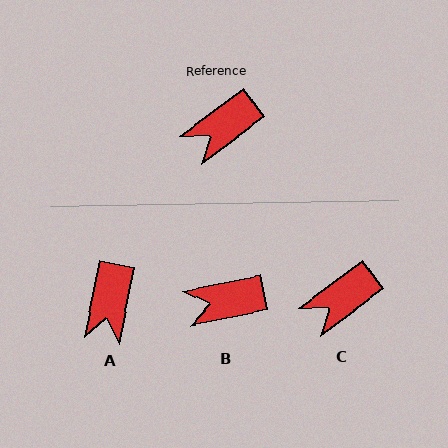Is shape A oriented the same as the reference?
No, it is off by about 42 degrees.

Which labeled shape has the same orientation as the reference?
C.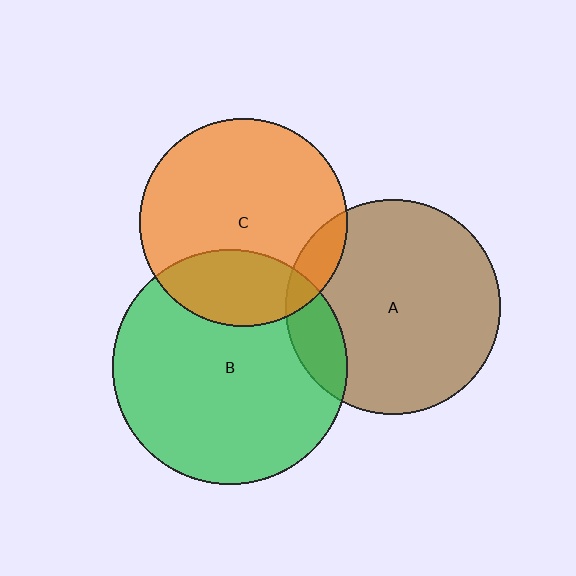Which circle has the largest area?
Circle B (green).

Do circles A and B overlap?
Yes.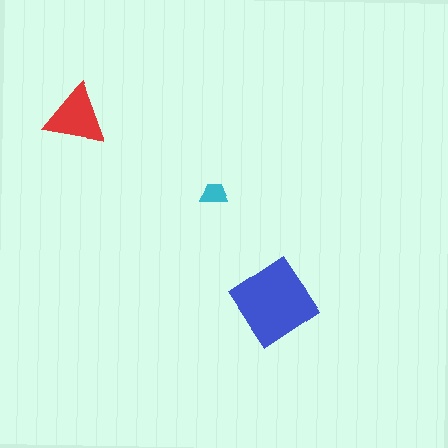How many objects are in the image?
There are 3 objects in the image.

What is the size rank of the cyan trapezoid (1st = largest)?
3rd.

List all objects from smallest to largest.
The cyan trapezoid, the red triangle, the blue diamond.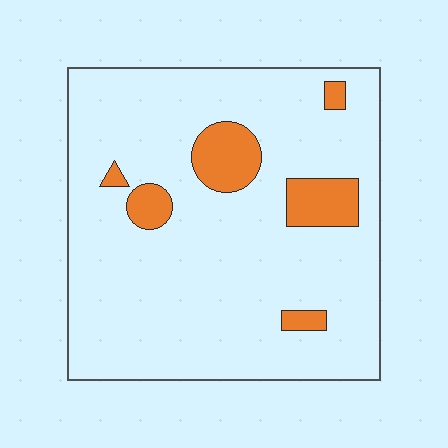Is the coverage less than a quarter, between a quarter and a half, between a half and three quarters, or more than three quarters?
Less than a quarter.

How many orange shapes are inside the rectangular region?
6.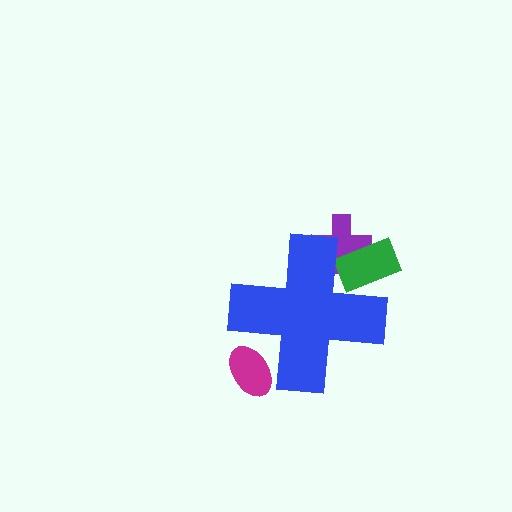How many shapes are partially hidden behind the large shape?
3 shapes are partially hidden.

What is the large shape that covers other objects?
A blue cross.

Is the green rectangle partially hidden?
Yes, the green rectangle is partially hidden behind the blue cross.